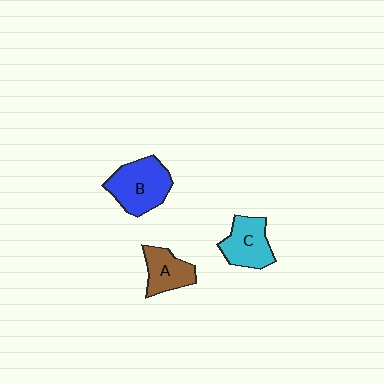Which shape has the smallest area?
Shape A (brown).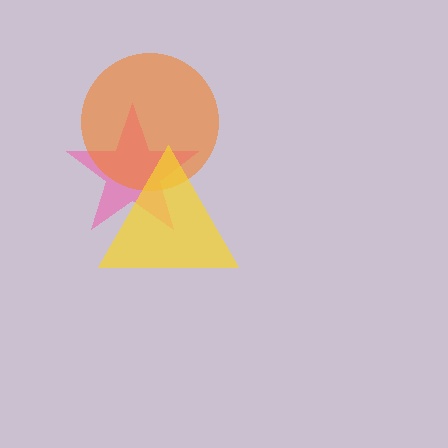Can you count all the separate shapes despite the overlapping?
Yes, there are 3 separate shapes.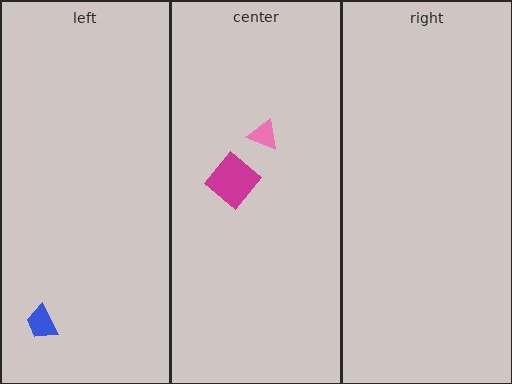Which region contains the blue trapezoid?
The left region.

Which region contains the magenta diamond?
The center region.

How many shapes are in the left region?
1.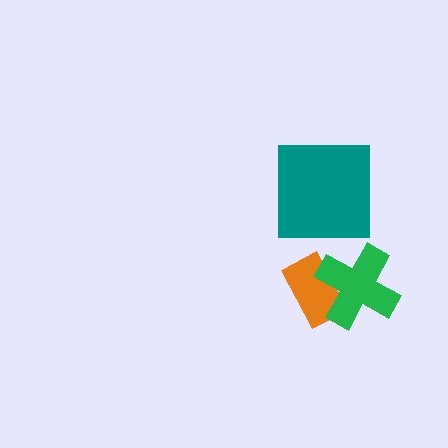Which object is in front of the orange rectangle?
The green cross is in front of the orange rectangle.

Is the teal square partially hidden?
No, no other shape covers it.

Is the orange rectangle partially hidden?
Yes, it is partially covered by another shape.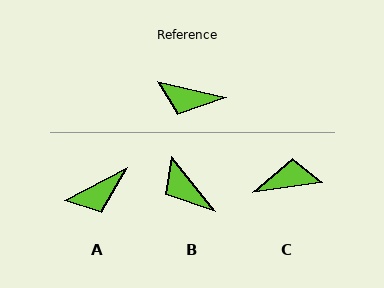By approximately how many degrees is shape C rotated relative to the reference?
Approximately 159 degrees clockwise.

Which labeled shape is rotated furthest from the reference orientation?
C, about 159 degrees away.